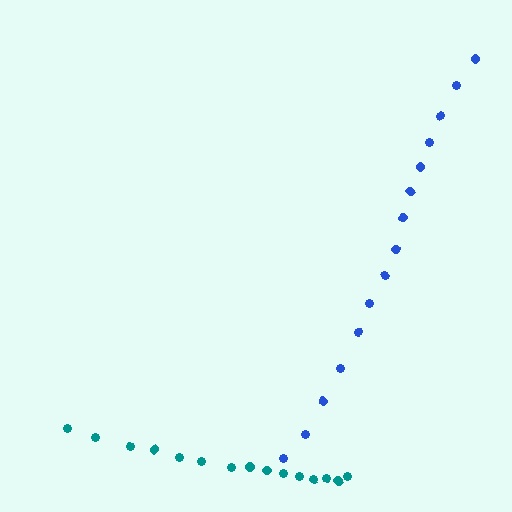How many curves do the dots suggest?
There are 2 distinct paths.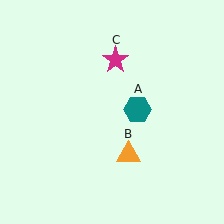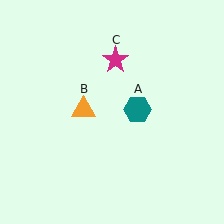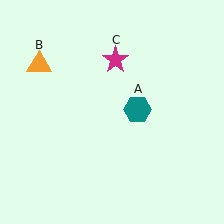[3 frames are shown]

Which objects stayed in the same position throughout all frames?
Teal hexagon (object A) and magenta star (object C) remained stationary.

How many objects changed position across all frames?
1 object changed position: orange triangle (object B).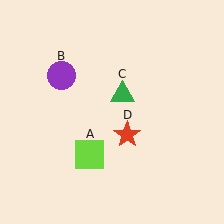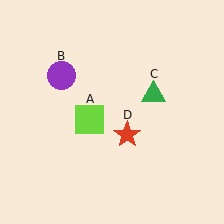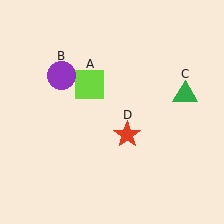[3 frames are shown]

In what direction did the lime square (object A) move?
The lime square (object A) moved up.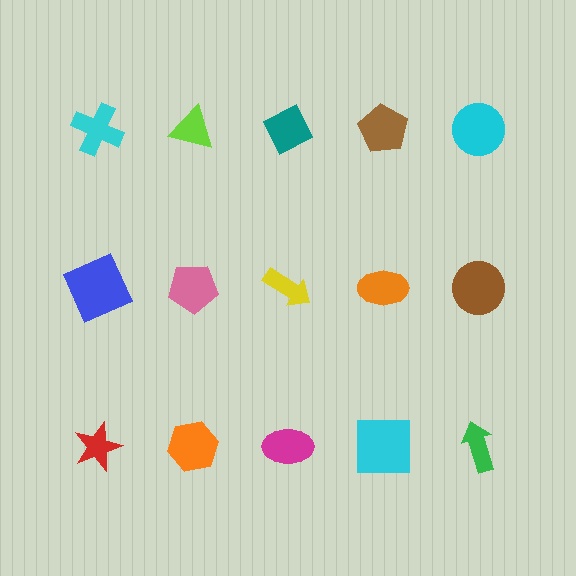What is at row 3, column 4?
A cyan square.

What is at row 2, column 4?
An orange ellipse.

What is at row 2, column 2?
A pink pentagon.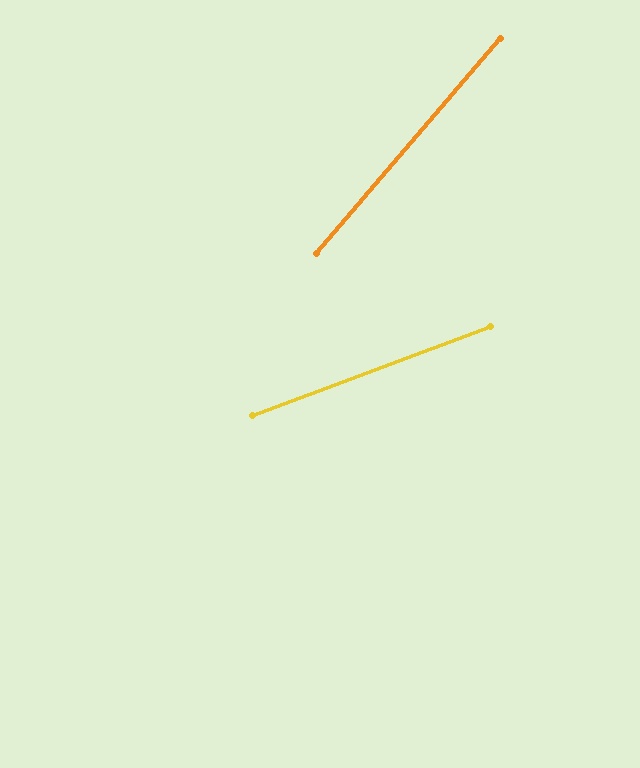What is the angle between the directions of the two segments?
Approximately 29 degrees.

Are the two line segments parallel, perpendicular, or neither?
Neither parallel nor perpendicular — they differ by about 29°.